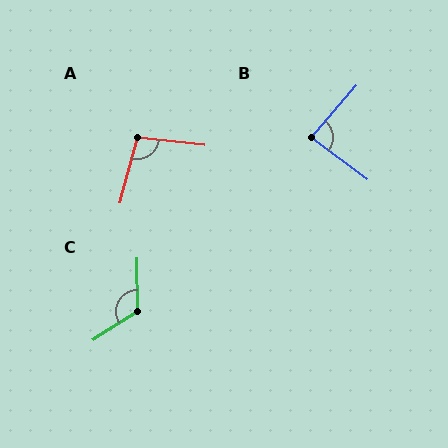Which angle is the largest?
C, at approximately 122 degrees.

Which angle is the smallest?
B, at approximately 86 degrees.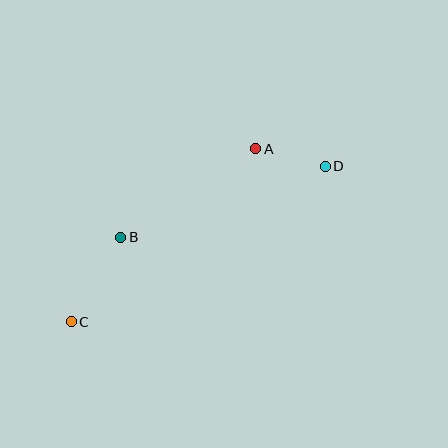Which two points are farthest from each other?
Points C and D are farthest from each other.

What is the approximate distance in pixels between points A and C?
The distance between A and C is approximately 253 pixels.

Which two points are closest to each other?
Points A and D are closest to each other.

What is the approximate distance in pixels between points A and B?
The distance between A and B is approximately 161 pixels.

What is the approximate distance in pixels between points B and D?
The distance between B and D is approximately 217 pixels.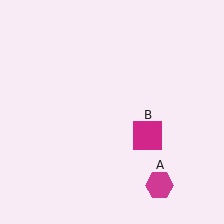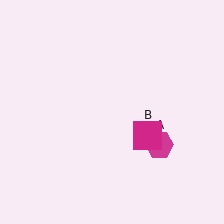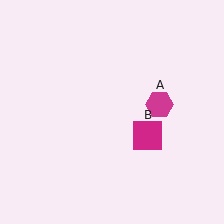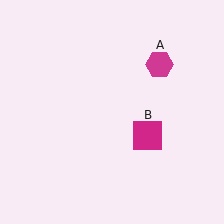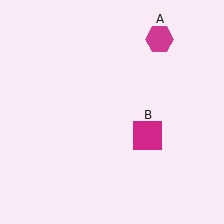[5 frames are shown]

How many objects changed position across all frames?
1 object changed position: magenta hexagon (object A).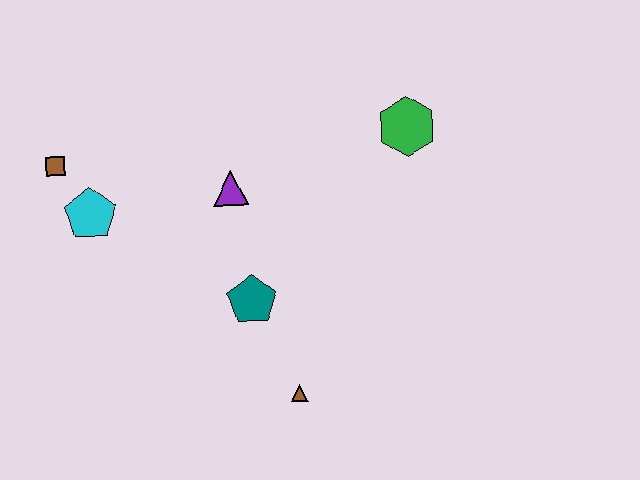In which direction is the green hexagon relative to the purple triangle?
The green hexagon is to the right of the purple triangle.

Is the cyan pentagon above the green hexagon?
No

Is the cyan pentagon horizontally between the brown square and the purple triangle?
Yes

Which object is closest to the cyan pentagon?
The brown square is closest to the cyan pentagon.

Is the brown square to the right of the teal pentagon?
No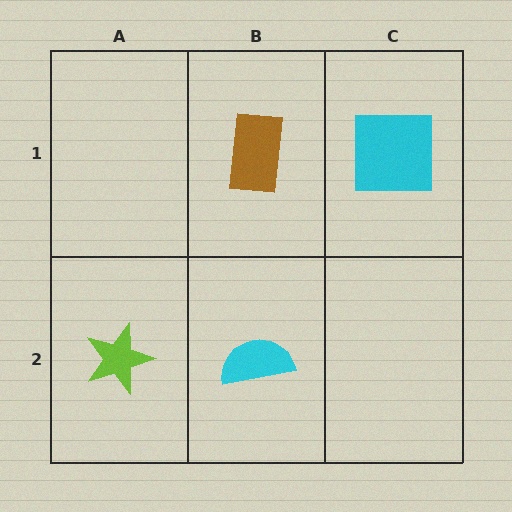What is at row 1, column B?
A brown rectangle.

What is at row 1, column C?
A cyan square.